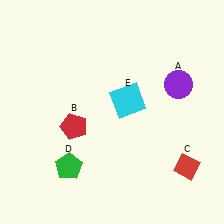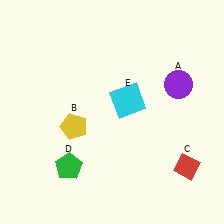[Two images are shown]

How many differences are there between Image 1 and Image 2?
There is 1 difference between the two images.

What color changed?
The pentagon (B) changed from red in Image 1 to yellow in Image 2.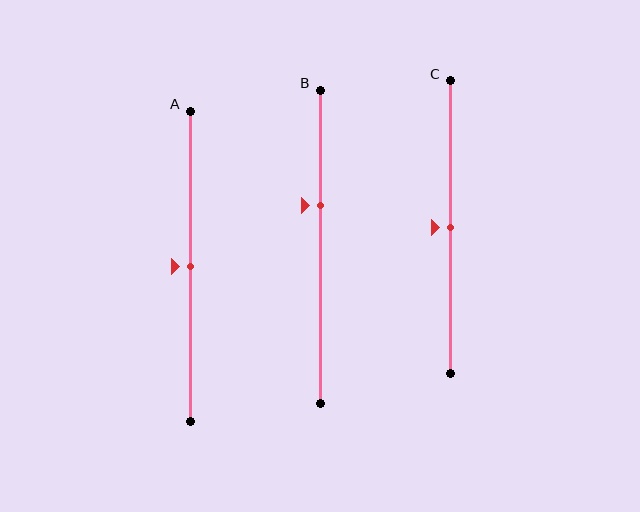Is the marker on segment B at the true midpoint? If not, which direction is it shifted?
No, the marker on segment B is shifted upward by about 13% of the segment length.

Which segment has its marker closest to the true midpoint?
Segment A has its marker closest to the true midpoint.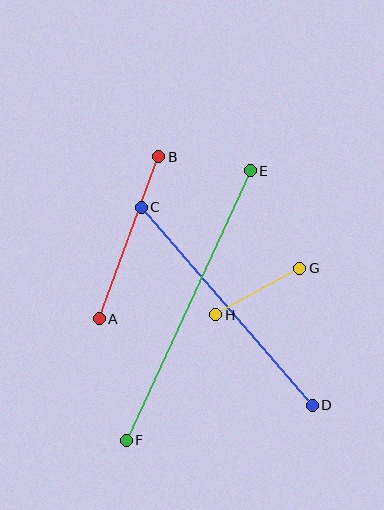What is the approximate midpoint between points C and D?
The midpoint is at approximately (227, 306) pixels.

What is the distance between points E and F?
The distance is approximately 297 pixels.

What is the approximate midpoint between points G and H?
The midpoint is at approximately (258, 291) pixels.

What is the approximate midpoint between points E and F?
The midpoint is at approximately (188, 306) pixels.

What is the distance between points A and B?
The distance is approximately 173 pixels.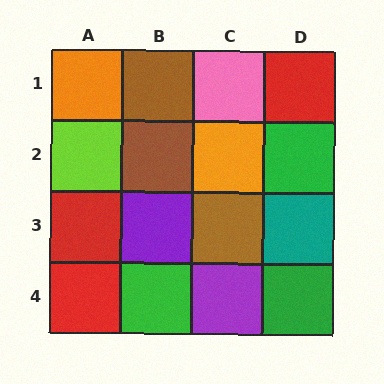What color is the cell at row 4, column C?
Purple.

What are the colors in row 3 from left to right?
Red, purple, brown, teal.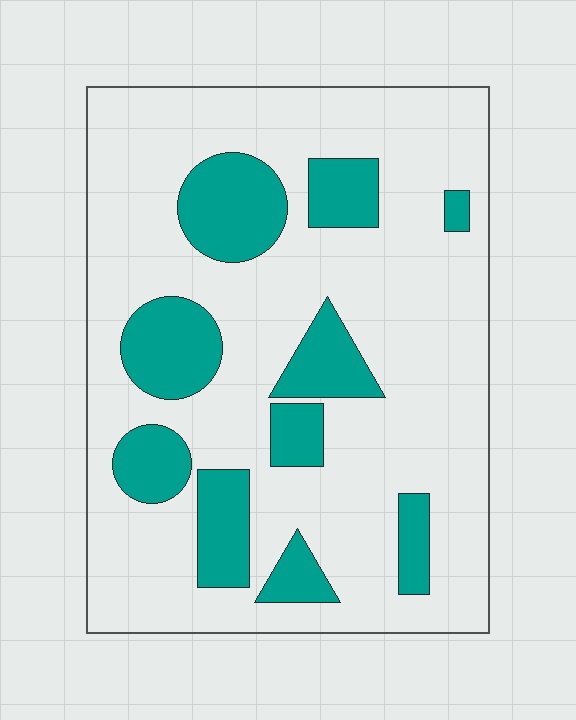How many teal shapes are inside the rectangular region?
10.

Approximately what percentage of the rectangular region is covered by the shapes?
Approximately 25%.